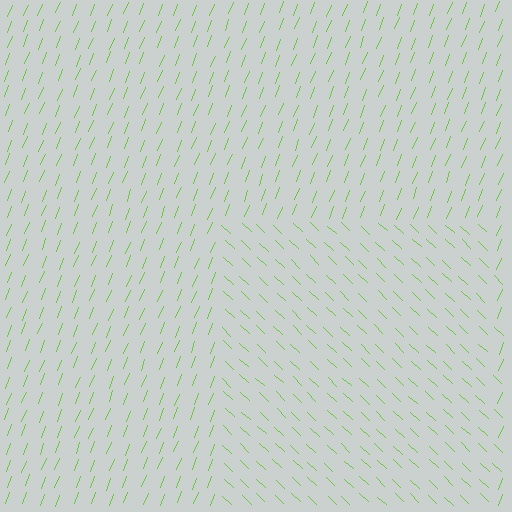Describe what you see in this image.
The image is filled with small lime line segments. A rectangle region in the image has lines oriented differently from the surrounding lines, creating a visible texture boundary.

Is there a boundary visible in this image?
Yes, there is a texture boundary formed by a change in line orientation.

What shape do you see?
I see a rectangle.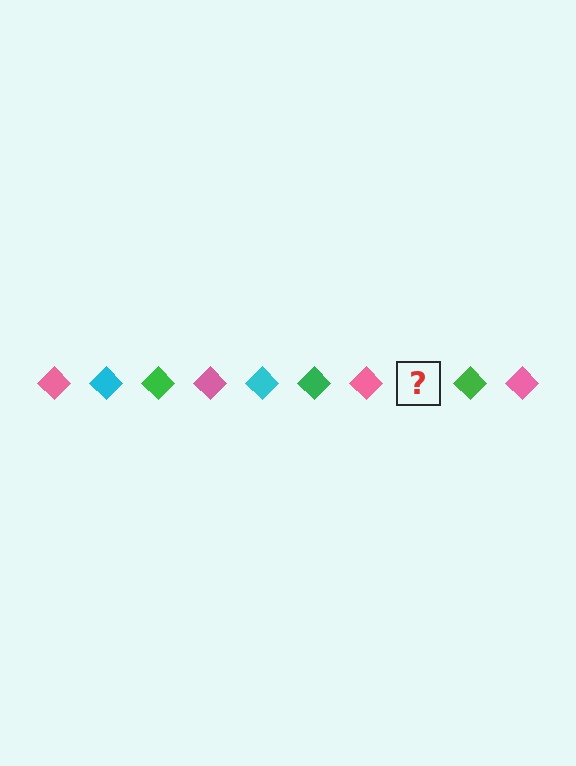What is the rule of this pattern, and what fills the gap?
The rule is that the pattern cycles through pink, cyan, green diamonds. The gap should be filled with a cyan diamond.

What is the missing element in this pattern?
The missing element is a cyan diamond.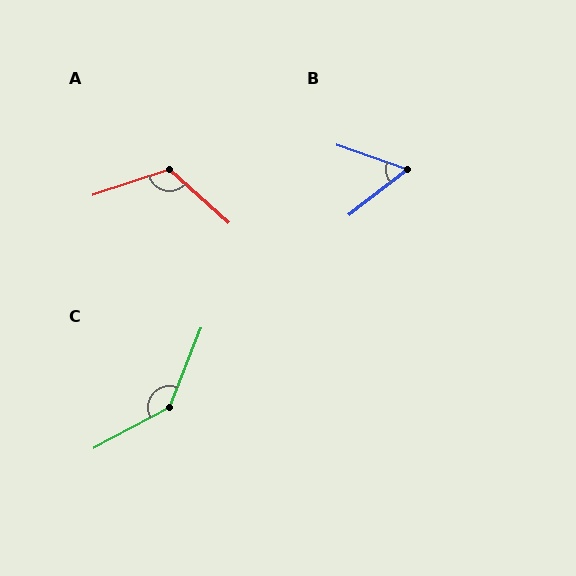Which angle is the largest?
C, at approximately 140 degrees.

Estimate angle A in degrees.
Approximately 120 degrees.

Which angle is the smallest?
B, at approximately 57 degrees.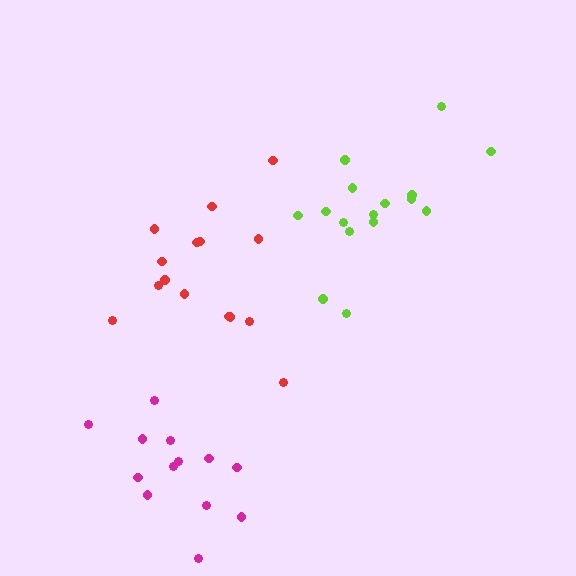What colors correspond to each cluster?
The clusters are colored: red, magenta, lime.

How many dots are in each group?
Group 1: 15 dots, Group 2: 13 dots, Group 3: 16 dots (44 total).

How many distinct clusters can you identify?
There are 3 distinct clusters.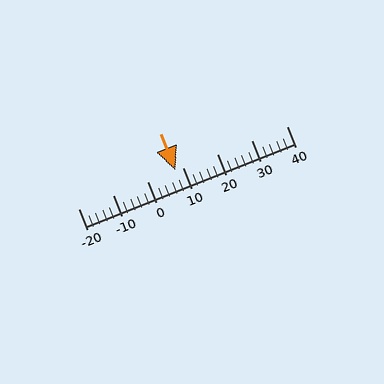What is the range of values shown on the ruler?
The ruler shows values from -20 to 40.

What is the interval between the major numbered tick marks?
The major tick marks are spaced 10 units apart.